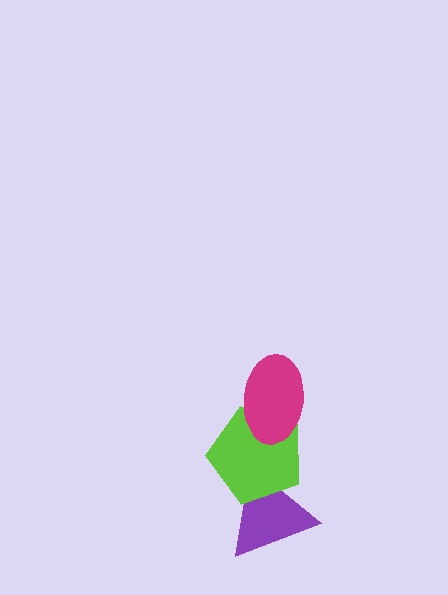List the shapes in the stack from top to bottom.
From top to bottom: the magenta ellipse, the lime pentagon, the purple triangle.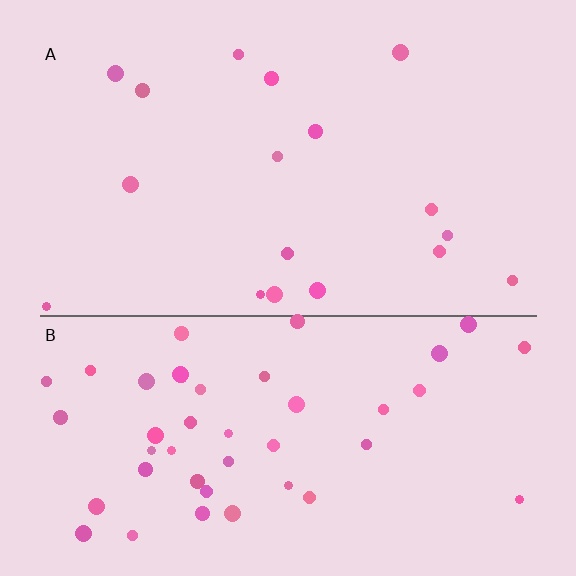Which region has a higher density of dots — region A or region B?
B (the bottom).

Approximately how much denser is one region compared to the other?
Approximately 2.6× — region B over region A.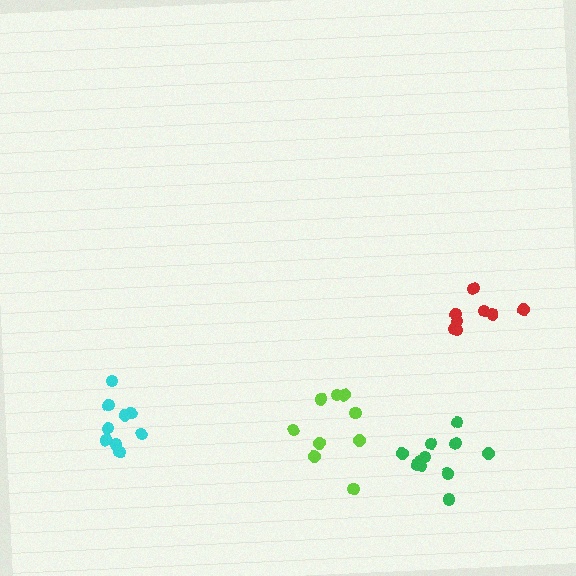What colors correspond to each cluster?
The clusters are colored: lime, green, cyan, red.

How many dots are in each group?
Group 1: 9 dots, Group 2: 11 dots, Group 3: 9 dots, Group 4: 8 dots (37 total).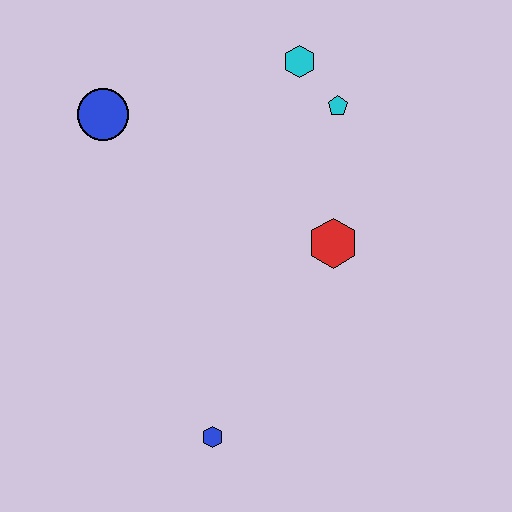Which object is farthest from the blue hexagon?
The cyan hexagon is farthest from the blue hexagon.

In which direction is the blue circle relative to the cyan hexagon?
The blue circle is to the left of the cyan hexagon.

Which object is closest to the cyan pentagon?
The cyan hexagon is closest to the cyan pentagon.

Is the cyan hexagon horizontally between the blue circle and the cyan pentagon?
Yes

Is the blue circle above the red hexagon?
Yes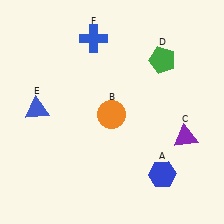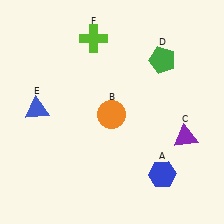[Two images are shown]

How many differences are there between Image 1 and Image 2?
There is 1 difference between the two images.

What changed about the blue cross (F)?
In Image 1, F is blue. In Image 2, it changed to lime.